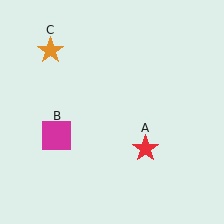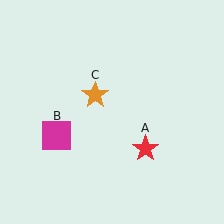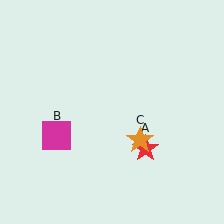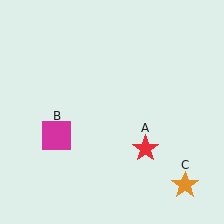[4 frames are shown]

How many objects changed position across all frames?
1 object changed position: orange star (object C).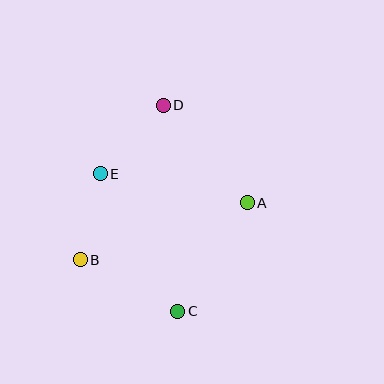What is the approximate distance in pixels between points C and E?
The distance between C and E is approximately 158 pixels.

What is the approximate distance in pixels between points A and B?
The distance between A and B is approximately 176 pixels.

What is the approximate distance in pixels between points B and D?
The distance between B and D is approximately 175 pixels.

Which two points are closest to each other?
Points B and E are closest to each other.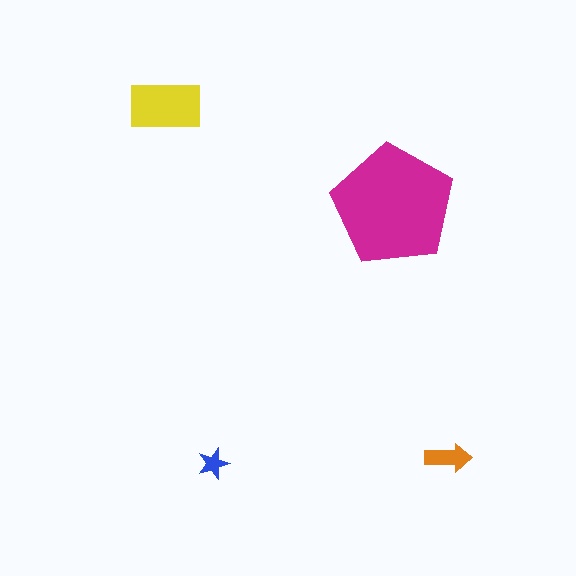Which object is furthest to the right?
The orange arrow is rightmost.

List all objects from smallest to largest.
The blue star, the orange arrow, the yellow rectangle, the magenta pentagon.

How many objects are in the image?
There are 4 objects in the image.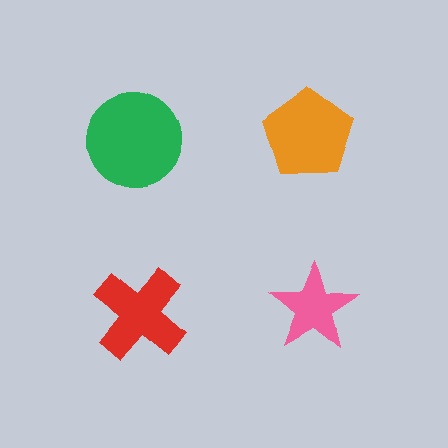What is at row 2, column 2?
A pink star.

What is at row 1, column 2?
An orange pentagon.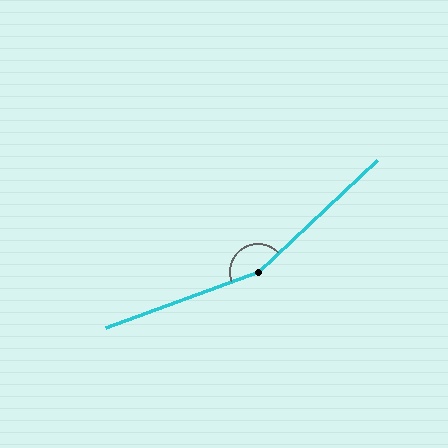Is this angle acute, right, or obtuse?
It is obtuse.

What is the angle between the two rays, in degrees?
Approximately 157 degrees.